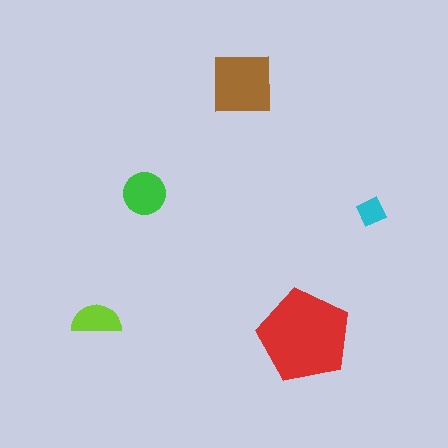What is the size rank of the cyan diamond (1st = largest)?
5th.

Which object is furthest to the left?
The lime semicircle is leftmost.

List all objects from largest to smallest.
The red pentagon, the brown square, the green circle, the lime semicircle, the cyan diamond.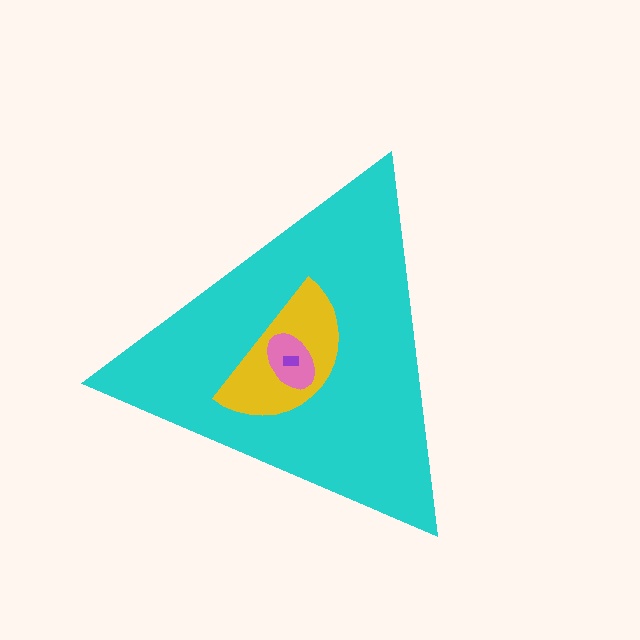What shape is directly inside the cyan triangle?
The yellow semicircle.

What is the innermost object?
The purple rectangle.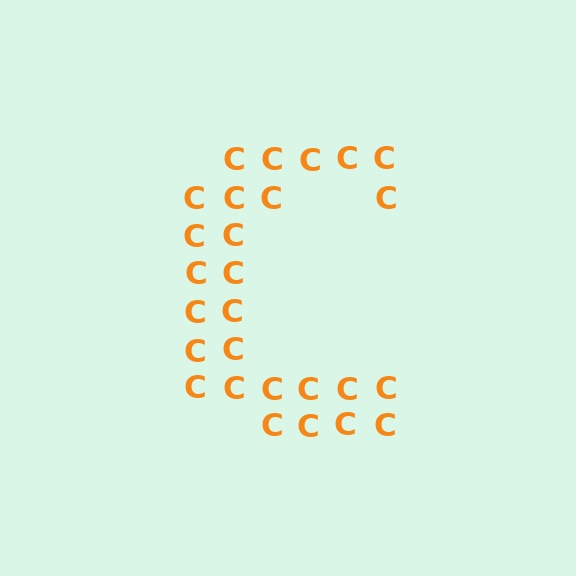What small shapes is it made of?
It is made of small letter C's.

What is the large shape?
The large shape is the letter C.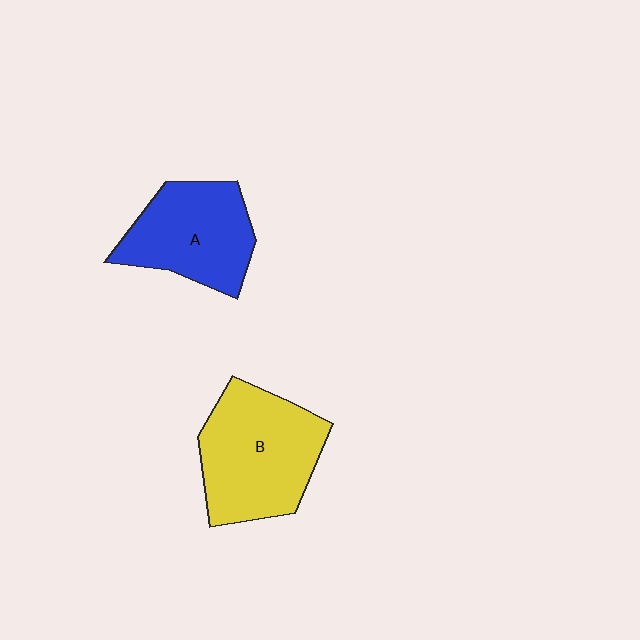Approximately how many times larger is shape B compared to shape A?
Approximately 1.2 times.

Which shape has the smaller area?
Shape A (blue).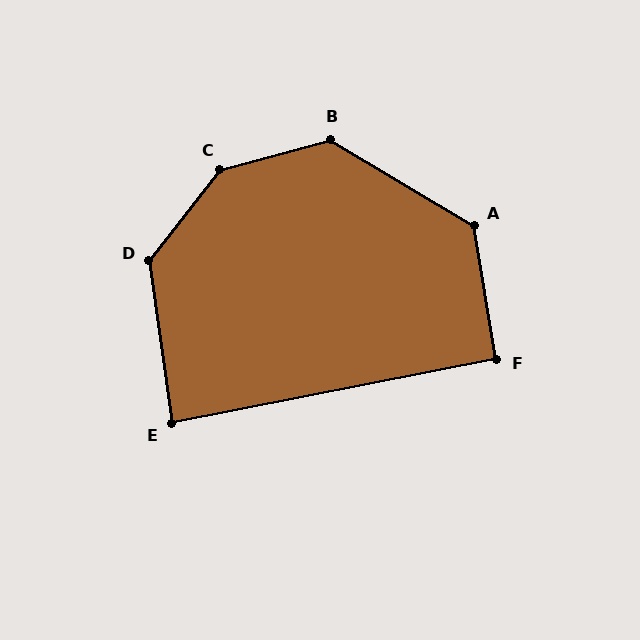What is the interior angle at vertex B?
Approximately 134 degrees (obtuse).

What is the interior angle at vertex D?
Approximately 134 degrees (obtuse).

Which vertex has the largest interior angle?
C, at approximately 143 degrees.